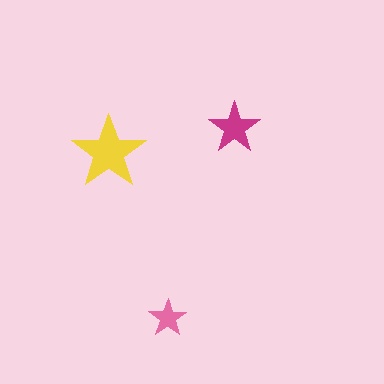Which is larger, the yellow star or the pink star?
The yellow one.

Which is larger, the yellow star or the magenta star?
The yellow one.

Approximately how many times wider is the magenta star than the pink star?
About 1.5 times wider.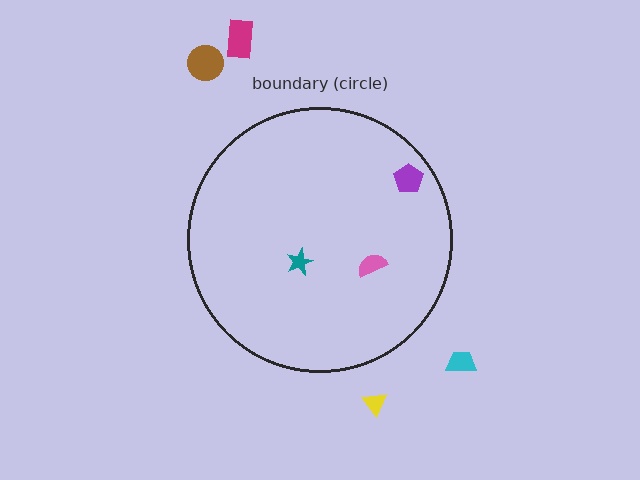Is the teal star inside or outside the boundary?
Inside.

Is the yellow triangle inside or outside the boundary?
Outside.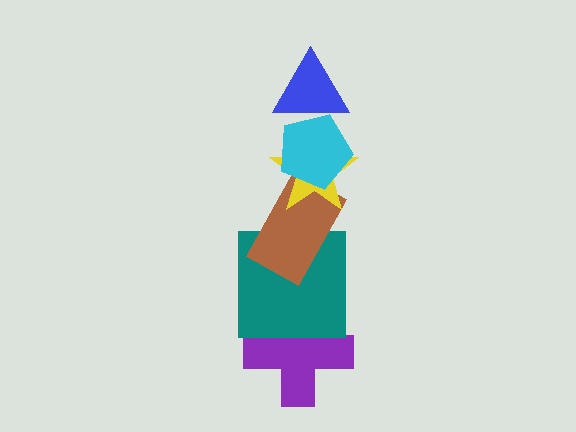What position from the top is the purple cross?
The purple cross is 6th from the top.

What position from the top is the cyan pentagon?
The cyan pentagon is 2nd from the top.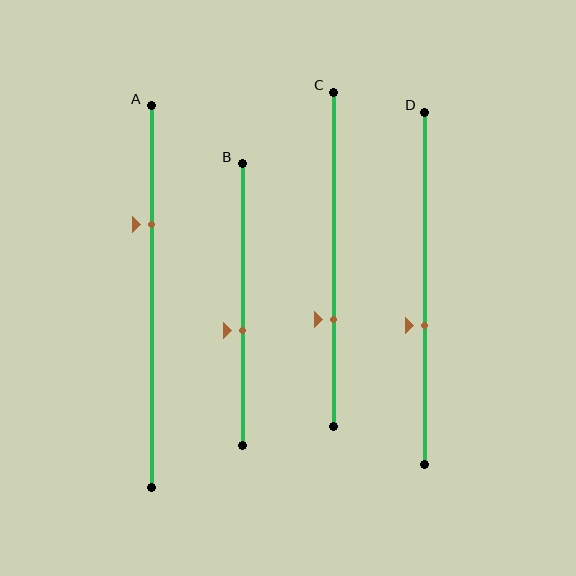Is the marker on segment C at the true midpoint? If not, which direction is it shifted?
No, the marker on segment C is shifted downward by about 18% of the segment length.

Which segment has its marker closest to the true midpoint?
Segment B has its marker closest to the true midpoint.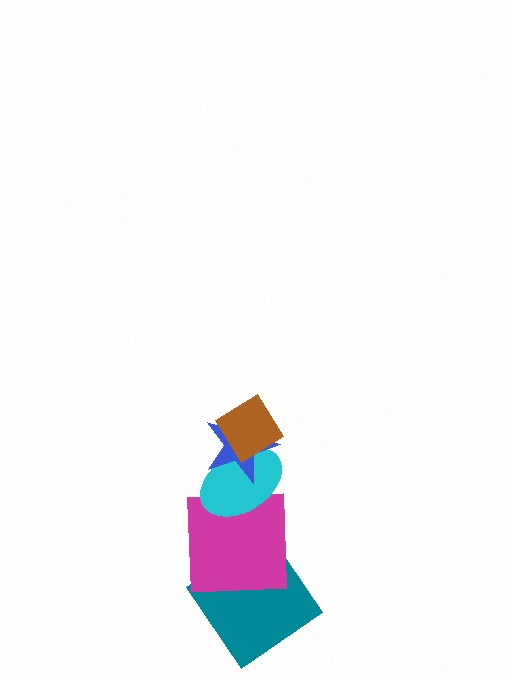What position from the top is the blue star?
The blue star is 2nd from the top.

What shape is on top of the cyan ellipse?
The blue star is on top of the cyan ellipse.